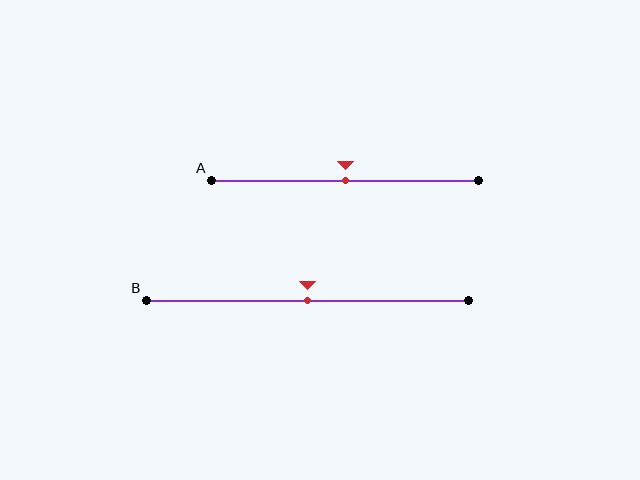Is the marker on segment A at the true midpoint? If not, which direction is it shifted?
Yes, the marker on segment A is at the true midpoint.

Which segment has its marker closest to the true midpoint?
Segment A has its marker closest to the true midpoint.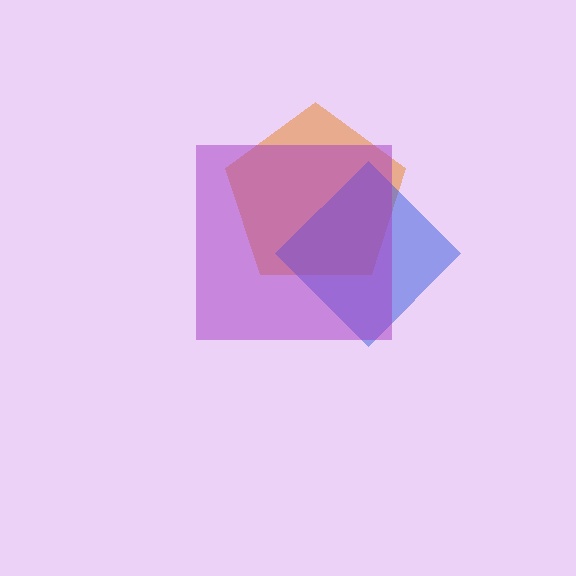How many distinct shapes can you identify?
There are 3 distinct shapes: an orange pentagon, a blue diamond, a purple square.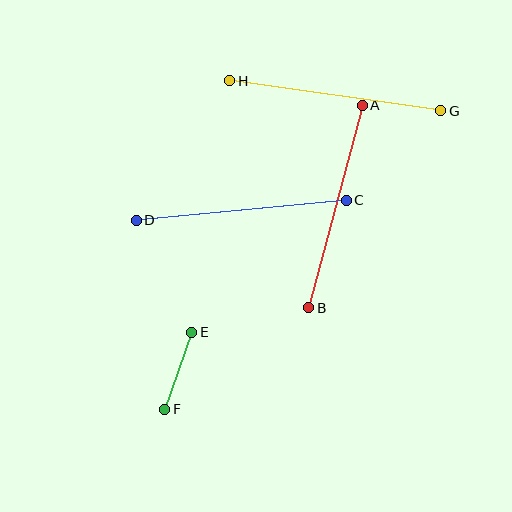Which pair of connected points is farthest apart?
Points G and H are farthest apart.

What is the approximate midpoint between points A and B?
The midpoint is at approximately (336, 206) pixels.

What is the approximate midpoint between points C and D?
The midpoint is at approximately (241, 210) pixels.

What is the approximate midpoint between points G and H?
The midpoint is at approximately (335, 96) pixels.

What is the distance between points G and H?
The distance is approximately 213 pixels.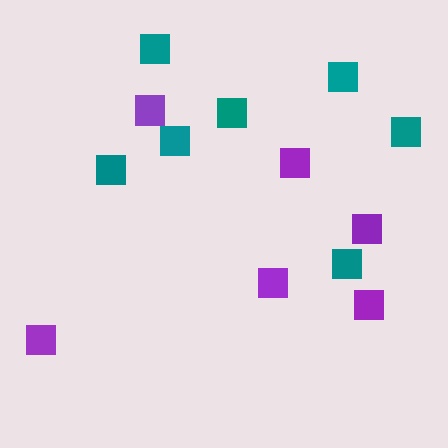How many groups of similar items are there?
There are 2 groups: one group of purple squares (6) and one group of teal squares (7).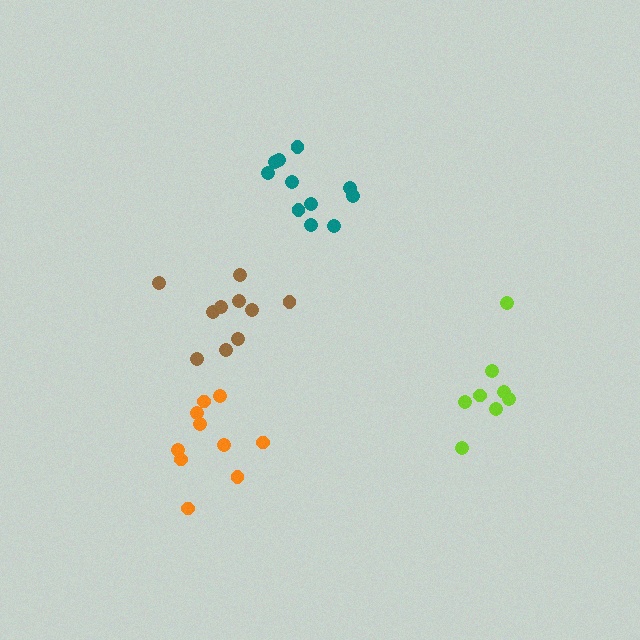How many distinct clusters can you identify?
There are 4 distinct clusters.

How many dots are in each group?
Group 1: 10 dots, Group 2: 10 dots, Group 3: 11 dots, Group 4: 8 dots (39 total).